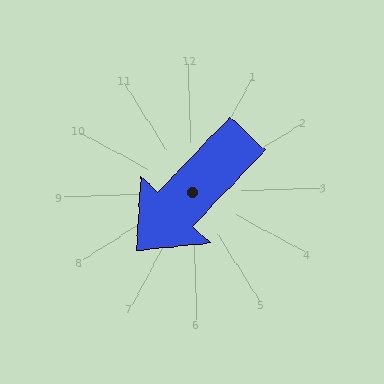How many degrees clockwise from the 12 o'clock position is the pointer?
Approximately 225 degrees.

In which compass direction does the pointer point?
Southwest.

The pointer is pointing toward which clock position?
Roughly 8 o'clock.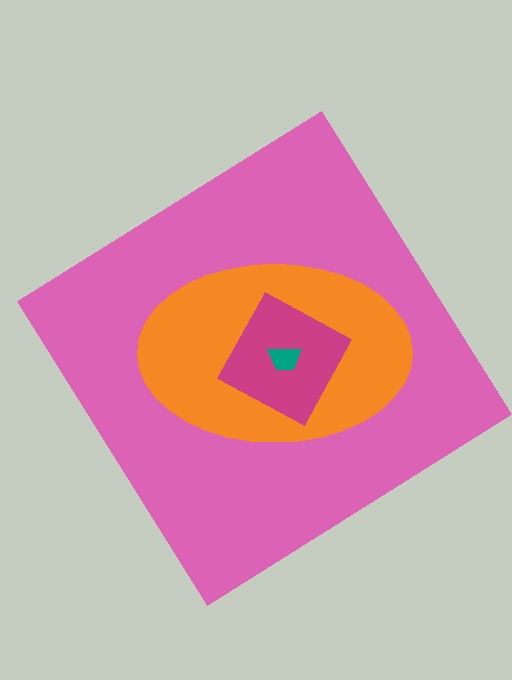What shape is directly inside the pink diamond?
The orange ellipse.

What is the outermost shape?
The pink diamond.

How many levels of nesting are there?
4.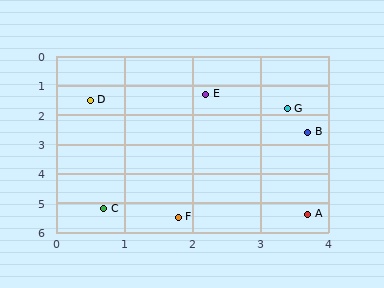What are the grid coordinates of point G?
Point G is at approximately (3.4, 1.8).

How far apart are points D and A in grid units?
Points D and A are about 5.0 grid units apart.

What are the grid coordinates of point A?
Point A is at approximately (3.7, 5.4).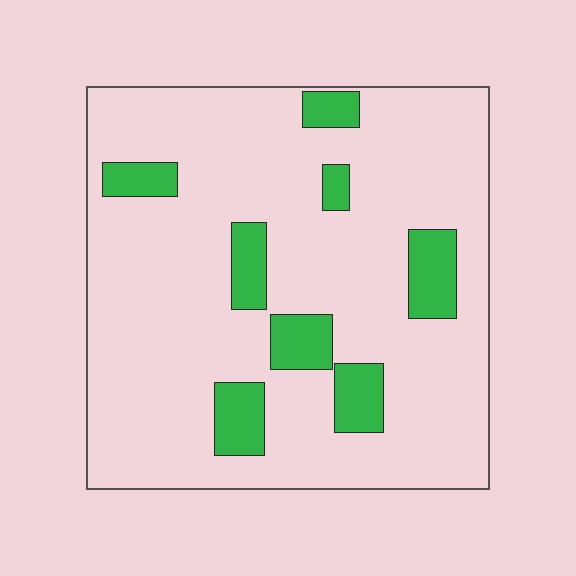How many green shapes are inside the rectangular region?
8.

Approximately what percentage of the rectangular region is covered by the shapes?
Approximately 15%.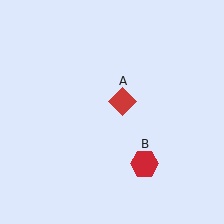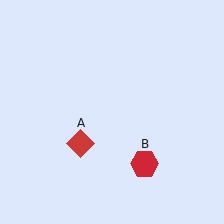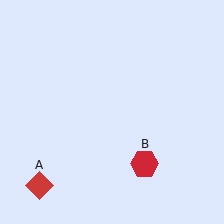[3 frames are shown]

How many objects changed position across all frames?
1 object changed position: red diamond (object A).